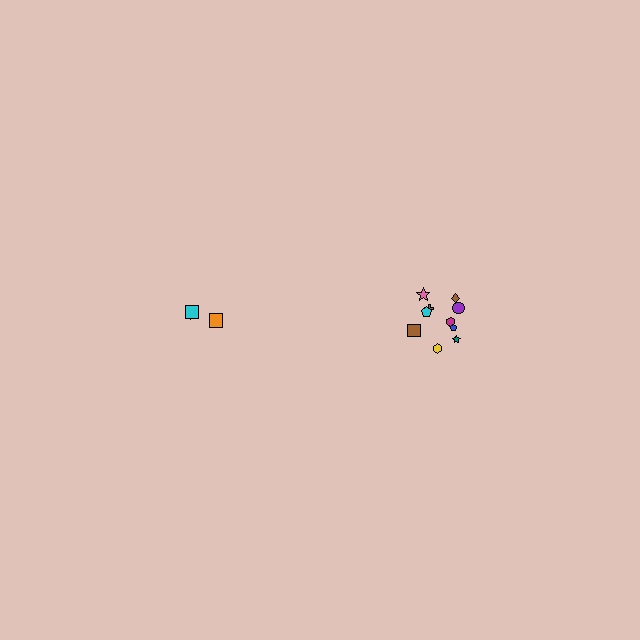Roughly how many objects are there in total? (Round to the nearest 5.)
Roughly 15 objects in total.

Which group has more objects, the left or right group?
The right group.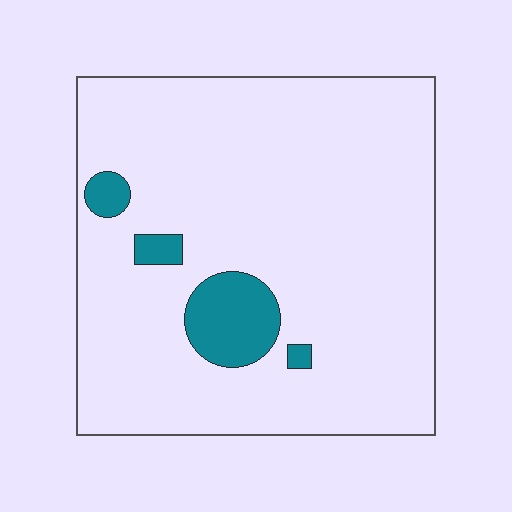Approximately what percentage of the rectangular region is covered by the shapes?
Approximately 10%.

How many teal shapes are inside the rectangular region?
4.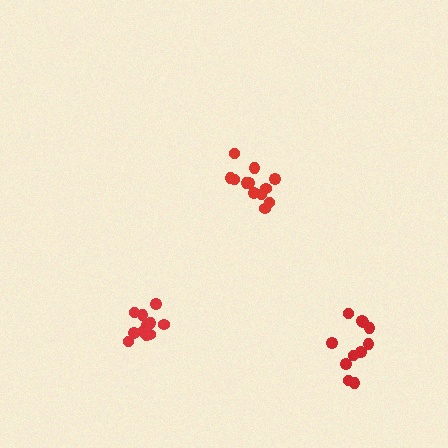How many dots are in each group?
Group 1: 11 dots, Group 2: 11 dots, Group 3: 12 dots (34 total).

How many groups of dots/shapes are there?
There are 3 groups.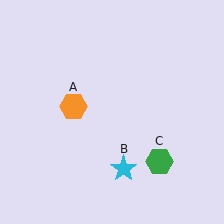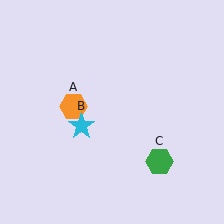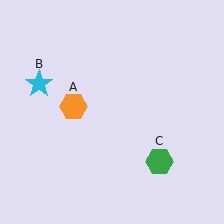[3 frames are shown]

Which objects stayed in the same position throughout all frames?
Orange hexagon (object A) and green hexagon (object C) remained stationary.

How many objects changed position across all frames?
1 object changed position: cyan star (object B).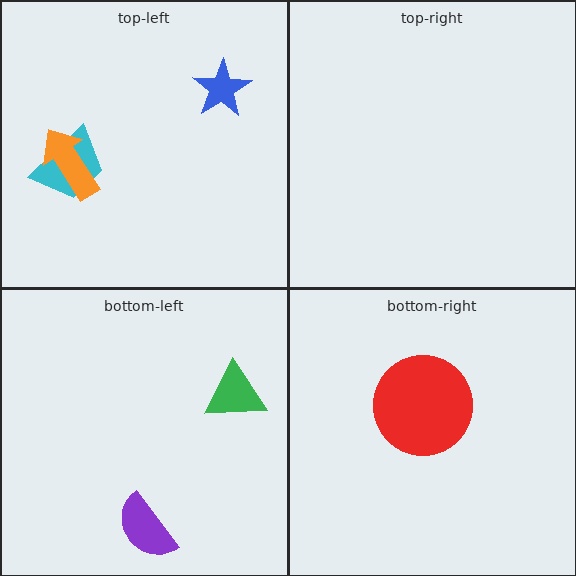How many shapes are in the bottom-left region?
2.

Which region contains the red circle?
The bottom-right region.